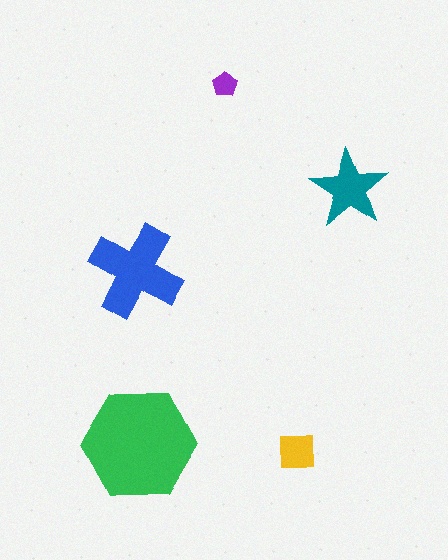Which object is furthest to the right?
The teal star is rightmost.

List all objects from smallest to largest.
The purple pentagon, the yellow square, the teal star, the blue cross, the green hexagon.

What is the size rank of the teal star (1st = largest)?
3rd.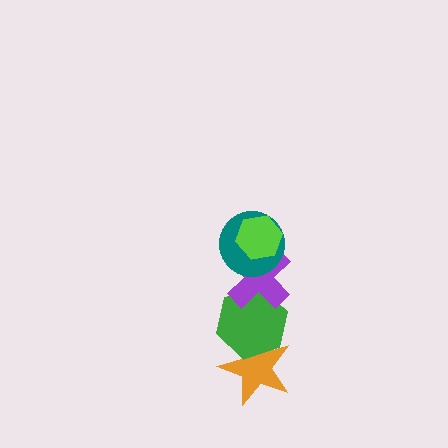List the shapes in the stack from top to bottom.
From top to bottom: the lime hexagon, the teal circle, the purple cross, the green hexagon, the orange star.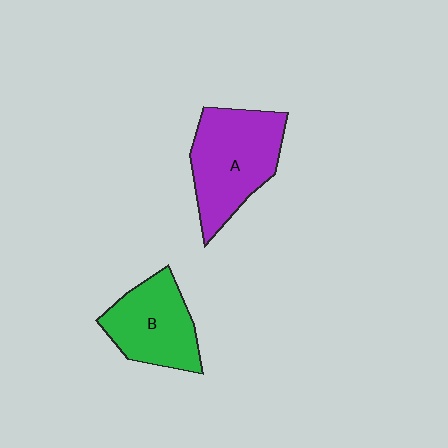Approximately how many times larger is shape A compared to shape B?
Approximately 1.3 times.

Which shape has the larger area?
Shape A (purple).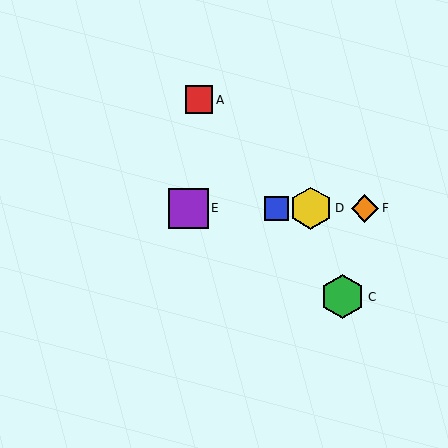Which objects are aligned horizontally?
Objects B, D, E, F are aligned horizontally.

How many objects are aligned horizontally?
4 objects (B, D, E, F) are aligned horizontally.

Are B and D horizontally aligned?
Yes, both are at y≈208.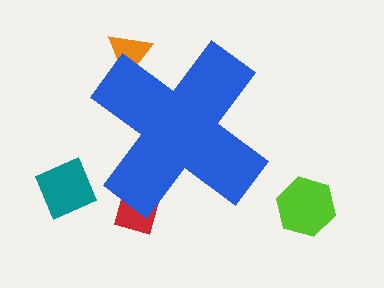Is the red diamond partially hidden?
Yes, the red diamond is partially hidden behind the blue cross.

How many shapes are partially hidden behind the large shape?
2 shapes are partially hidden.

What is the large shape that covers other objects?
A blue cross.